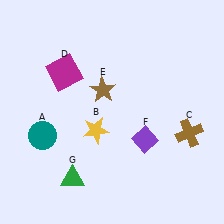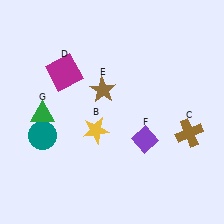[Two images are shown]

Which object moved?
The green triangle (G) moved up.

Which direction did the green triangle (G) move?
The green triangle (G) moved up.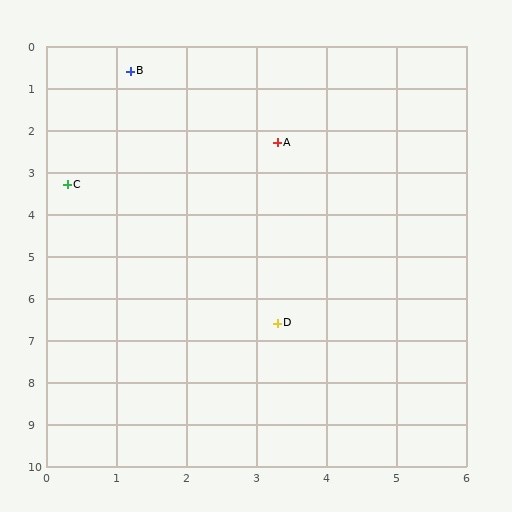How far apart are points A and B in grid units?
Points A and B are about 2.7 grid units apart.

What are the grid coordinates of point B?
Point B is at approximately (1.2, 0.6).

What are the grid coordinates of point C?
Point C is at approximately (0.3, 3.3).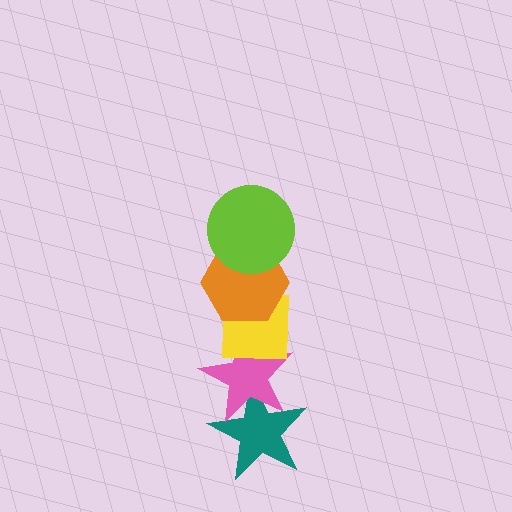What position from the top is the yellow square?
The yellow square is 3rd from the top.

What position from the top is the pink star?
The pink star is 4th from the top.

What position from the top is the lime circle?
The lime circle is 1st from the top.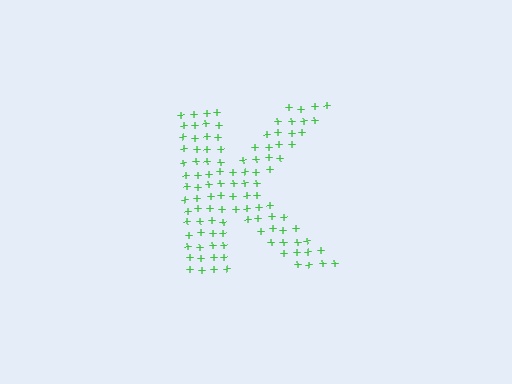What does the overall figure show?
The overall figure shows the letter K.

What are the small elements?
The small elements are plus signs.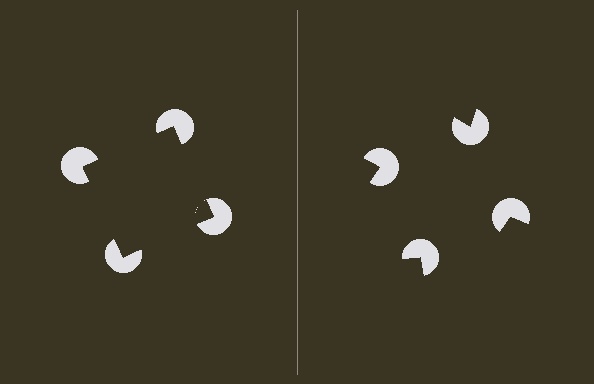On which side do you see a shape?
An illusory square appears on the left side. On the right side the wedge cuts are rotated, so no coherent shape forms.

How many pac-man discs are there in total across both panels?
8 — 4 on each side.